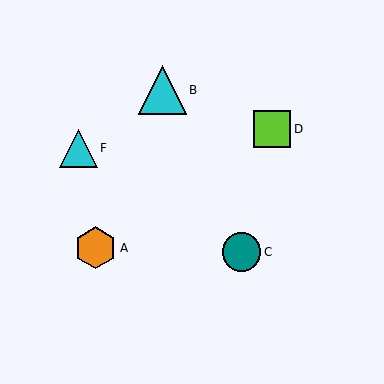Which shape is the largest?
The cyan triangle (labeled B) is the largest.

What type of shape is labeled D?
Shape D is a lime square.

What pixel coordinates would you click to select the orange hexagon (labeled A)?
Click at (96, 248) to select the orange hexagon A.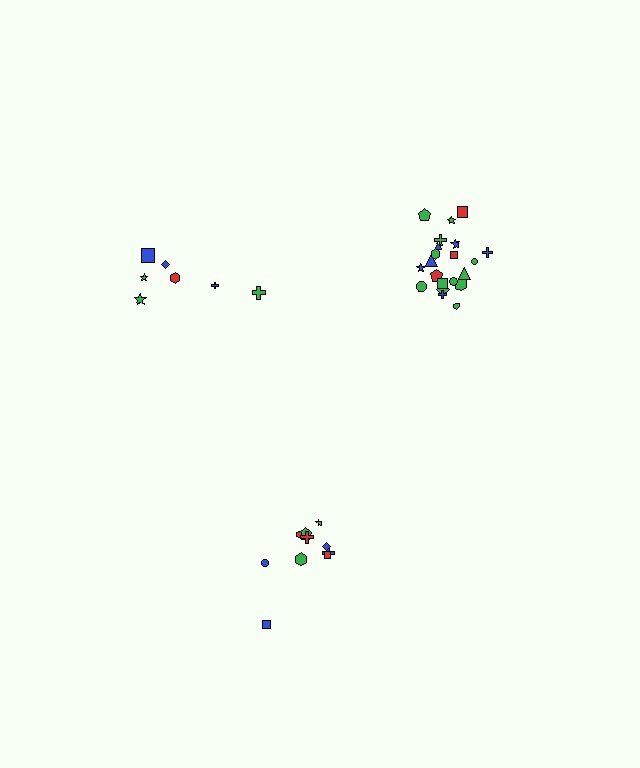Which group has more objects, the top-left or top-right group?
The top-right group.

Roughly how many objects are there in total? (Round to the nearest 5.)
Roughly 40 objects in total.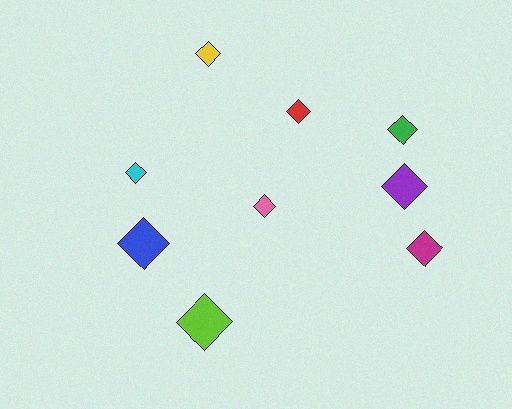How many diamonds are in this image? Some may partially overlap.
There are 9 diamonds.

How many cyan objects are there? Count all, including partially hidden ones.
There is 1 cyan object.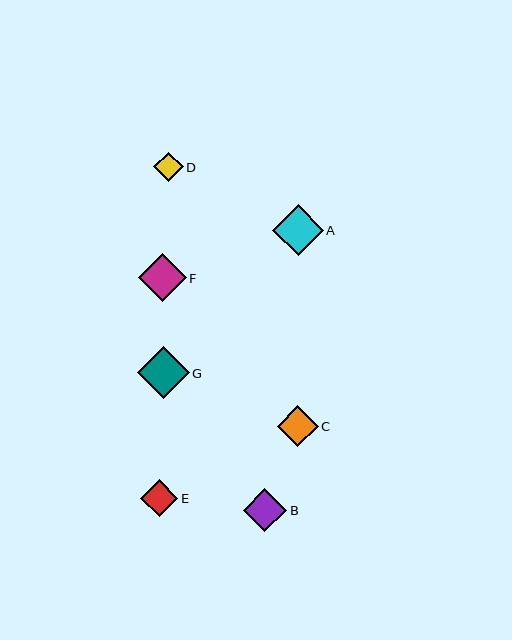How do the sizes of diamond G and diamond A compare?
Diamond G and diamond A are approximately the same size.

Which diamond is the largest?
Diamond G is the largest with a size of approximately 52 pixels.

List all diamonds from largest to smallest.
From largest to smallest: G, A, F, B, C, E, D.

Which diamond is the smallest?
Diamond D is the smallest with a size of approximately 30 pixels.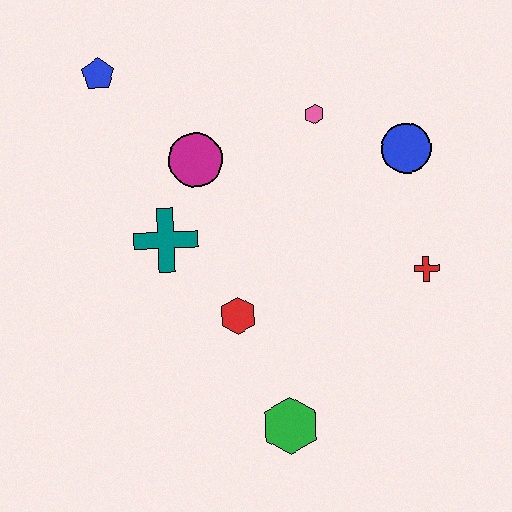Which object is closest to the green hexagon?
The red hexagon is closest to the green hexagon.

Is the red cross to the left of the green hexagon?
No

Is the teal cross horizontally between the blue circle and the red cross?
No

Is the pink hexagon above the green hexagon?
Yes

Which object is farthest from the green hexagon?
The blue pentagon is farthest from the green hexagon.